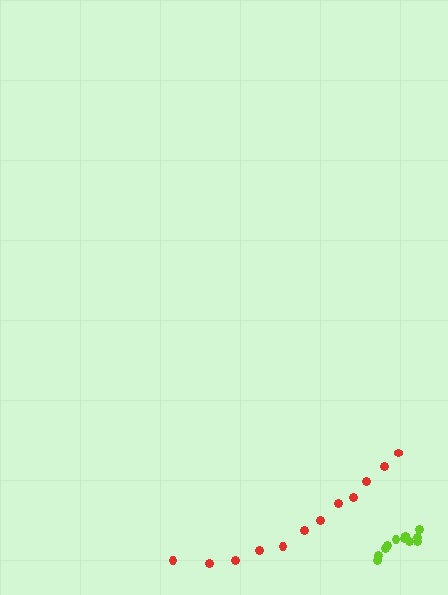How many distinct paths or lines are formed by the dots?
There are 2 distinct paths.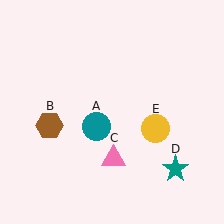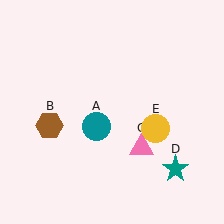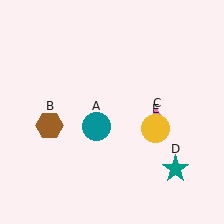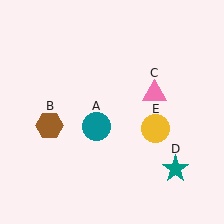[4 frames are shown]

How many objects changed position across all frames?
1 object changed position: pink triangle (object C).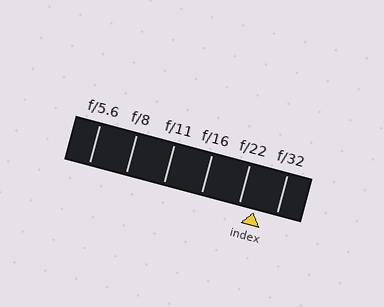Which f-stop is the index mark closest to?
The index mark is closest to f/22.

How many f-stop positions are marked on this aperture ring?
There are 6 f-stop positions marked.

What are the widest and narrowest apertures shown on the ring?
The widest aperture shown is f/5.6 and the narrowest is f/32.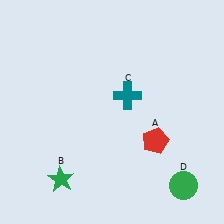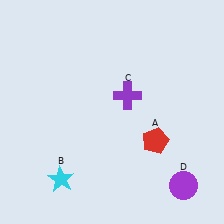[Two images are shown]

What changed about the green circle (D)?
In Image 1, D is green. In Image 2, it changed to purple.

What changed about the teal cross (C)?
In Image 1, C is teal. In Image 2, it changed to purple.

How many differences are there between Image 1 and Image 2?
There are 3 differences between the two images.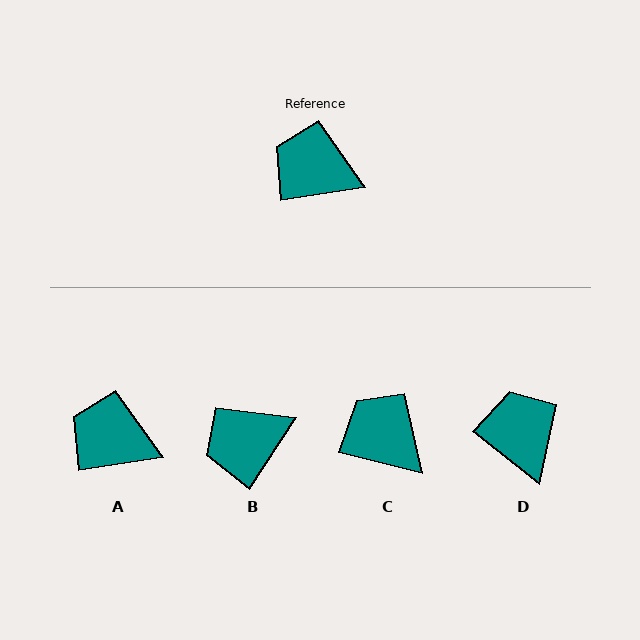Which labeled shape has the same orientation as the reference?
A.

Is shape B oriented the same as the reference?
No, it is off by about 47 degrees.